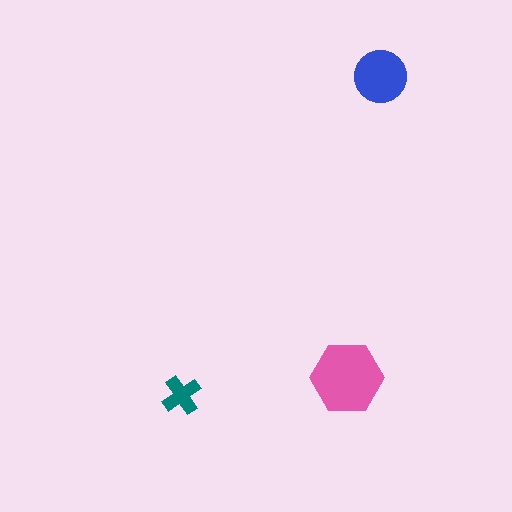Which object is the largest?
The pink hexagon.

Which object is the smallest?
The teal cross.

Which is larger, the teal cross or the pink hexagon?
The pink hexagon.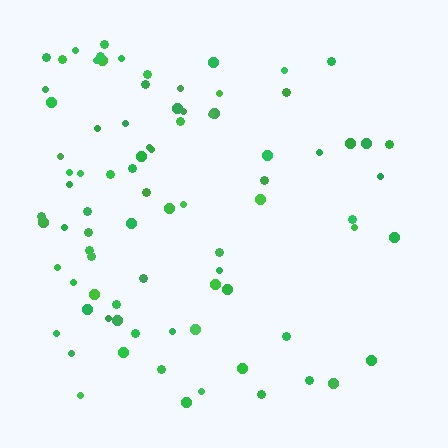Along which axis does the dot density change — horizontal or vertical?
Horizontal.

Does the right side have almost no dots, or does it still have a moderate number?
Still a moderate number, just noticeably fewer than the left.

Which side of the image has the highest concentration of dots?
The left.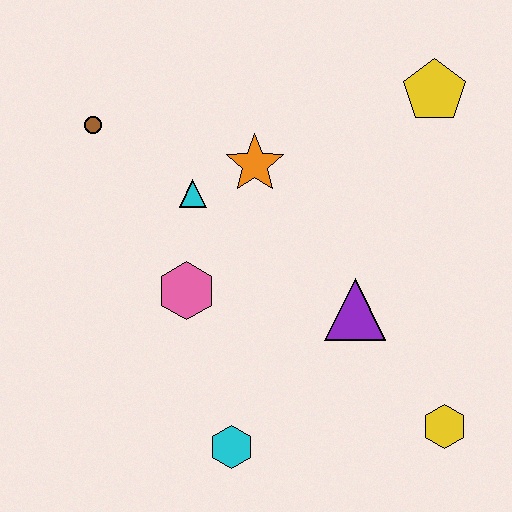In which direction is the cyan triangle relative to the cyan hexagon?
The cyan triangle is above the cyan hexagon.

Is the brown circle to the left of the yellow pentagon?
Yes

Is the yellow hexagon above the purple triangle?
No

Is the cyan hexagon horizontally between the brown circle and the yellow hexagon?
Yes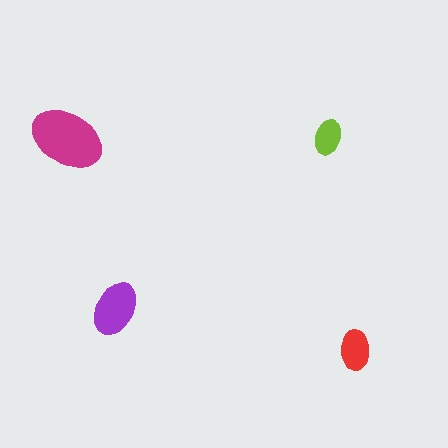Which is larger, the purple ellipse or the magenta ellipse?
The magenta one.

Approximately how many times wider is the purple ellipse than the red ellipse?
About 1.5 times wider.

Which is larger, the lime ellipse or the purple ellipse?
The purple one.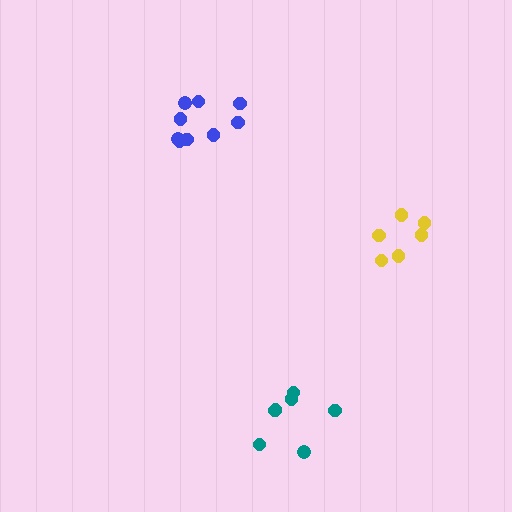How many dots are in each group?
Group 1: 6 dots, Group 2: 7 dots, Group 3: 9 dots (22 total).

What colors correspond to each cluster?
The clusters are colored: yellow, teal, blue.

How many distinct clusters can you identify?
There are 3 distinct clusters.